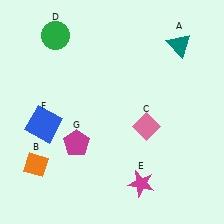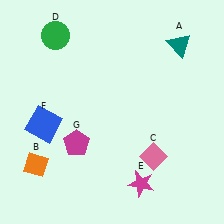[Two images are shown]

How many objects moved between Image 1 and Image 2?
1 object moved between the two images.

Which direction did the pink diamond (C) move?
The pink diamond (C) moved down.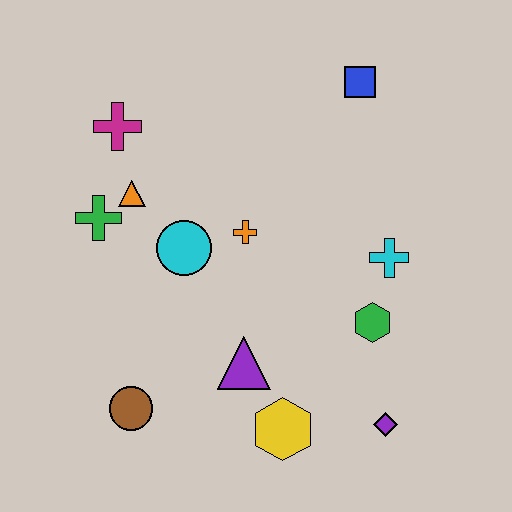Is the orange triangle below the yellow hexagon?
No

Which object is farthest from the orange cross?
The purple diamond is farthest from the orange cross.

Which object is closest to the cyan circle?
The orange cross is closest to the cyan circle.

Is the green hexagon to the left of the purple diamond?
Yes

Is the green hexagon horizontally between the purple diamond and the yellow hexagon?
Yes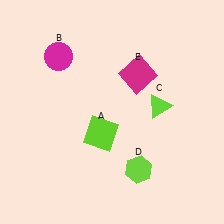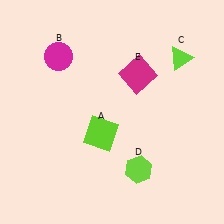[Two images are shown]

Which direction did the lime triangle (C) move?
The lime triangle (C) moved up.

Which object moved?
The lime triangle (C) moved up.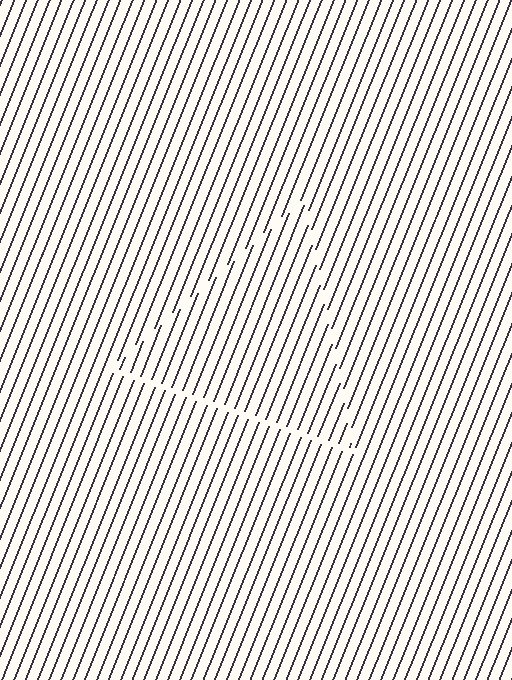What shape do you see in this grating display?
An illusory triangle. The interior of the shape contains the same grating, shifted by half a period — the contour is defined by the phase discontinuity where line-ends from the inner and outer gratings abut.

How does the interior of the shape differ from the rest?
The interior of the shape contains the same grating, shifted by half a period — the contour is defined by the phase discontinuity where line-ends from the inner and outer gratings abut.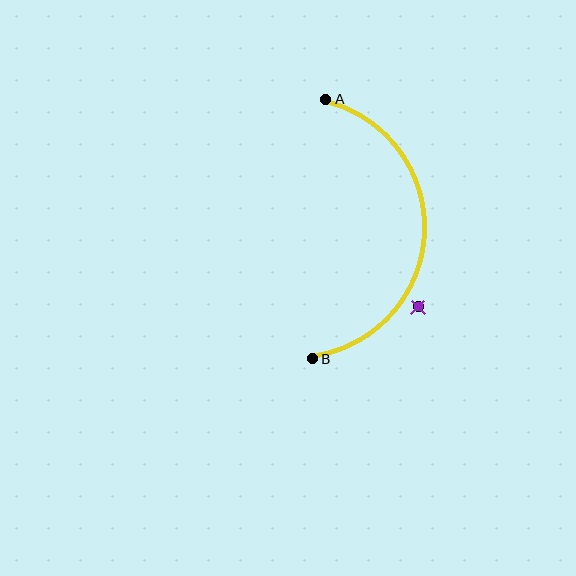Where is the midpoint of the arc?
The arc midpoint is the point on the curve farthest from the straight line joining A and B. It sits to the right of that line.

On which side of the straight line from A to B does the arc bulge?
The arc bulges to the right of the straight line connecting A and B.